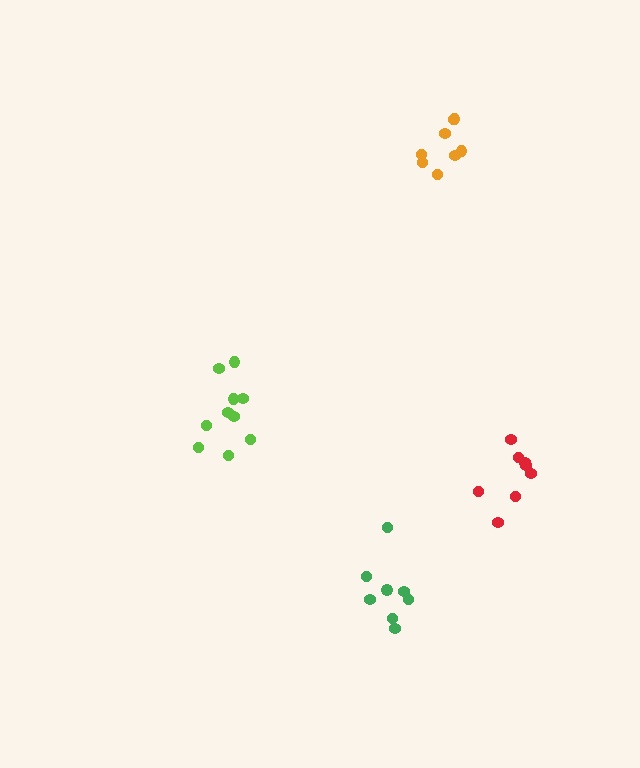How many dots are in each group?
Group 1: 8 dots, Group 2: 8 dots, Group 3: 10 dots, Group 4: 8 dots (34 total).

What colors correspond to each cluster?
The clusters are colored: orange, green, lime, red.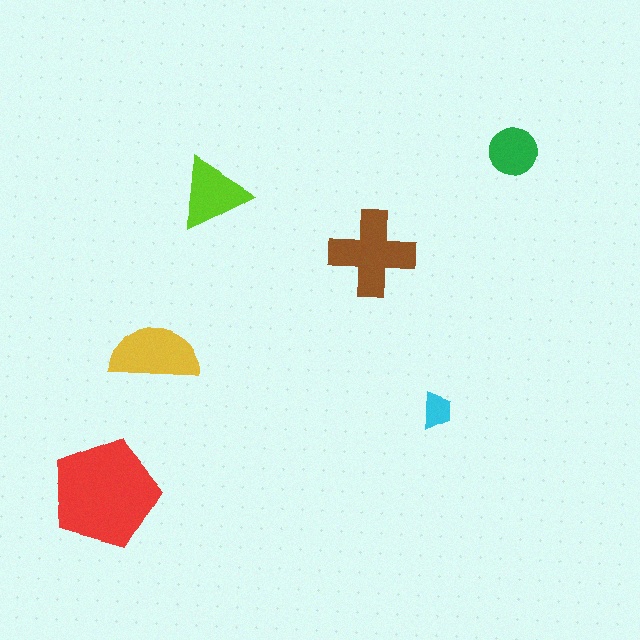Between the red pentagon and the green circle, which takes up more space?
The red pentagon.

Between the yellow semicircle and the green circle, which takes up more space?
The yellow semicircle.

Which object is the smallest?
The cyan trapezoid.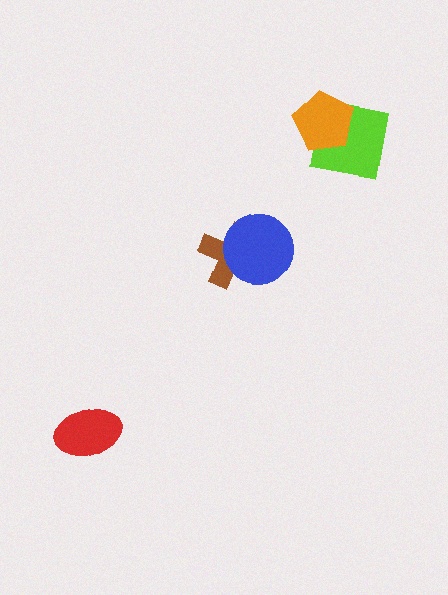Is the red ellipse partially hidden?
No, no other shape covers it.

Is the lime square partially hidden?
Yes, it is partially covered by another shape.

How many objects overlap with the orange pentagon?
1 object overlaps with the orange pentagon.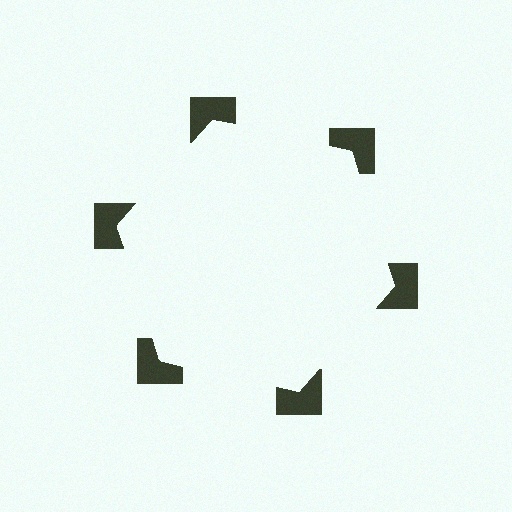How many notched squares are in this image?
There are 6 — one at each vertex of the illusory hexagon.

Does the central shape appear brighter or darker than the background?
It typically appears slightly brighter than the background, even though no actual brightness change is drawn.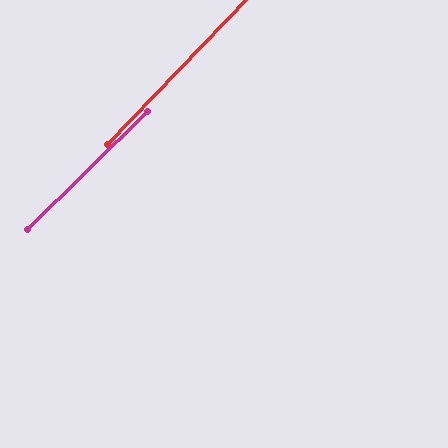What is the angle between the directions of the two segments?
Approximately 2 degrees.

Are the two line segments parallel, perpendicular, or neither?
Parallel — their directions differ by only 1.8°.